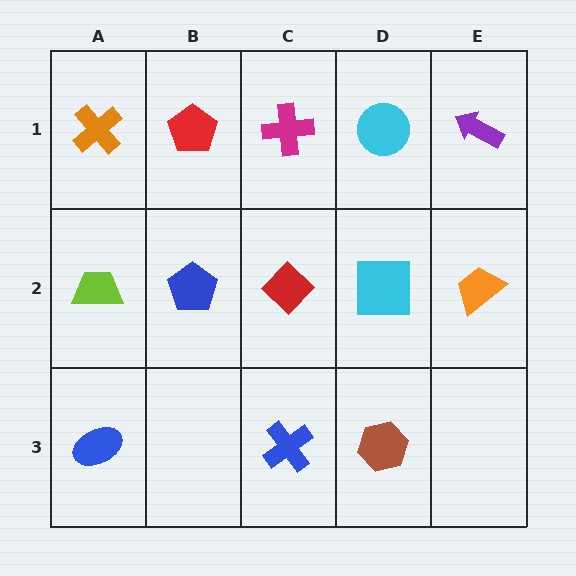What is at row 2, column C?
A red diamond.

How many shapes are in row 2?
5 shapes.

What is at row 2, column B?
A blue pentagon.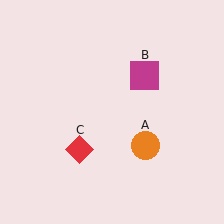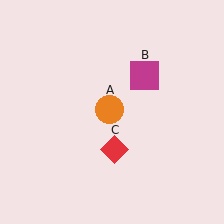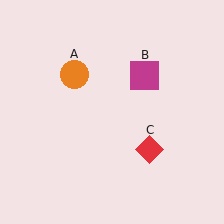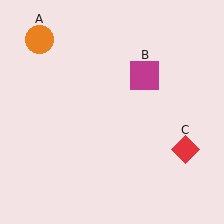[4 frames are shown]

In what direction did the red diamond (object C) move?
The red diamond (object C) moved right.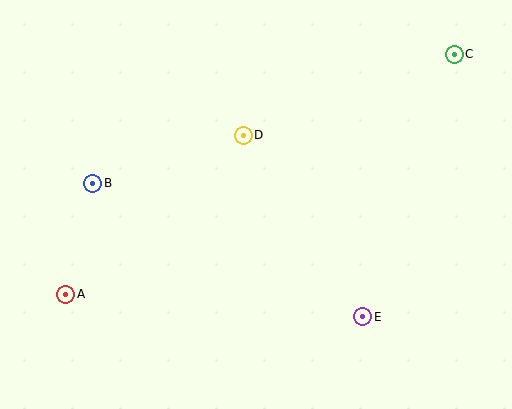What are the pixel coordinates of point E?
Point E is at (363, 317).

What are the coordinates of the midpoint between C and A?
The midpoint between C and A is at (260, 174).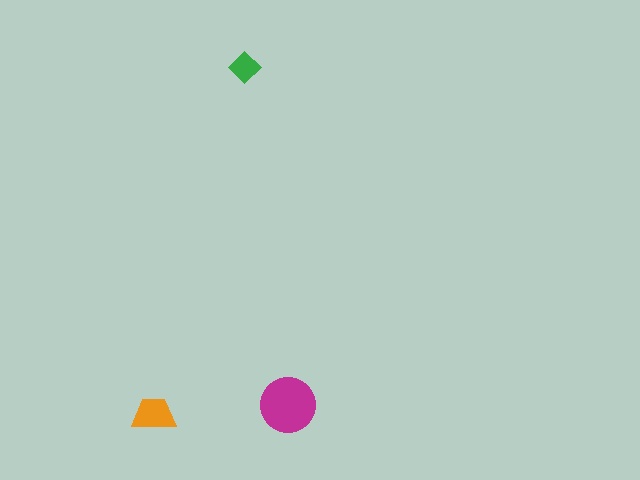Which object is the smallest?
The green diamond.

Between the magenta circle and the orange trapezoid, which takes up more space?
The magenta circle.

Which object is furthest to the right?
The magenta circle is rightmost.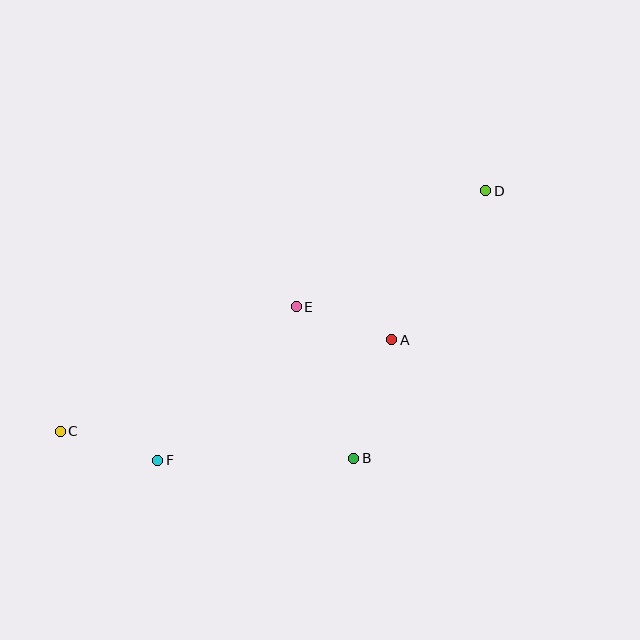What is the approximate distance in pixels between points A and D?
The distance between A and D is approximately 176 pixels.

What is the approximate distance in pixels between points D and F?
The distance between D and F is approximately 425 pixels.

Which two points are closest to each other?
Points A and E are closest to each other.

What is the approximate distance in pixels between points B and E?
The distance between B and E is approximately 162 pixels.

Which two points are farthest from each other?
Points C and D are farthest from each other.